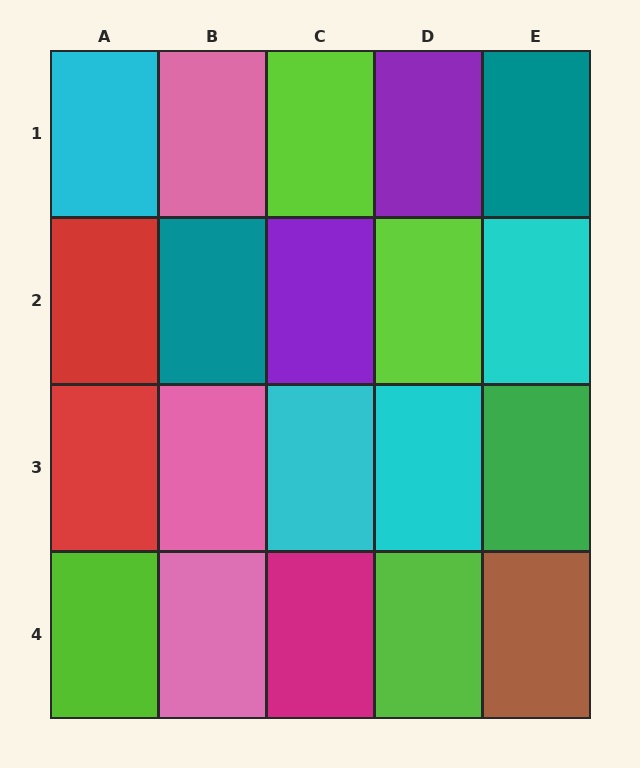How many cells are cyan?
4 cells are cyan.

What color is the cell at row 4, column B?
Pink.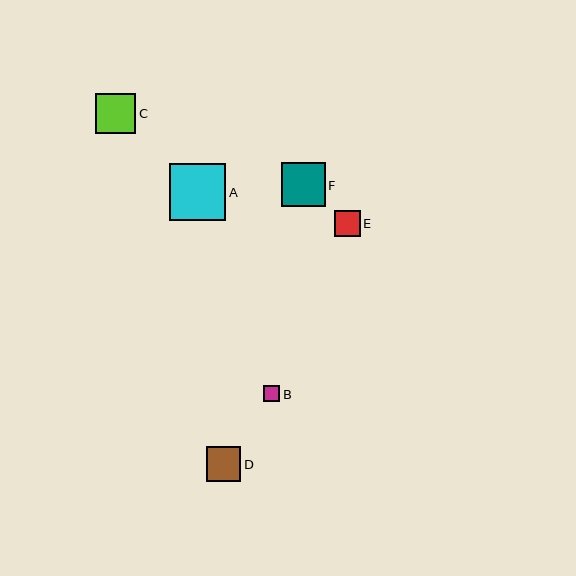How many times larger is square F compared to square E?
Square F is approximately 1.7 times the size of square E.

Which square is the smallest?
Square B is the smallest with a size of approximately 16 pixels.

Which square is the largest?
Square A is the largest with a size of approximately 57 pixels.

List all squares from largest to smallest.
From largest to smallest: A, F, C, D, E, B.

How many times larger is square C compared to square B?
Square C is approximately 2.5 times the size of square B.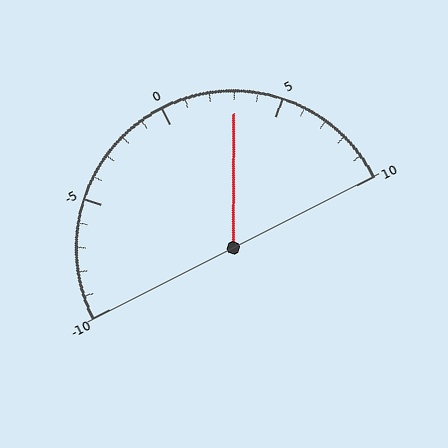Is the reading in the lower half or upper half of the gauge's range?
The reading is in the upper half of the range (-10 to 10).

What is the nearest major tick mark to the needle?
The nearest major tick mark is 5.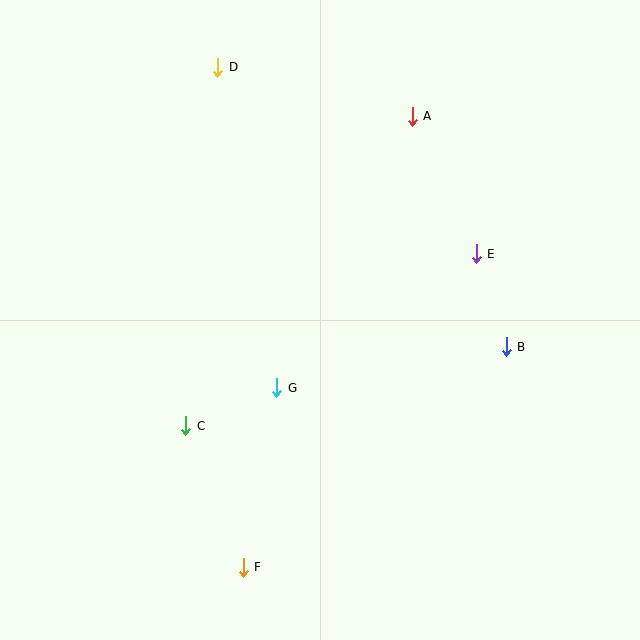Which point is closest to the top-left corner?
Point D is closest to the top-left corner.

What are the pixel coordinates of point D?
Point D is at (218, 67).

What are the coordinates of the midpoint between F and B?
The midpoint between F and B is at (375, 457).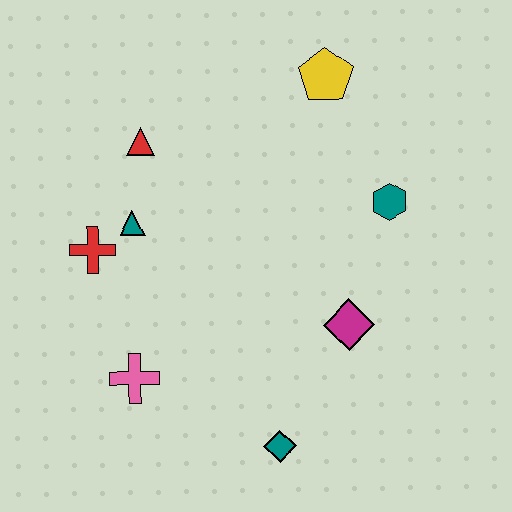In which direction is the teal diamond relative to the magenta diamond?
The teal diamond is below the magenta diamond.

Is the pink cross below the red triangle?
Yes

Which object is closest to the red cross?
The teal triangle is closest to the red cross.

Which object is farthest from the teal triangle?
The teal diamond is farthest from the teal triangle.